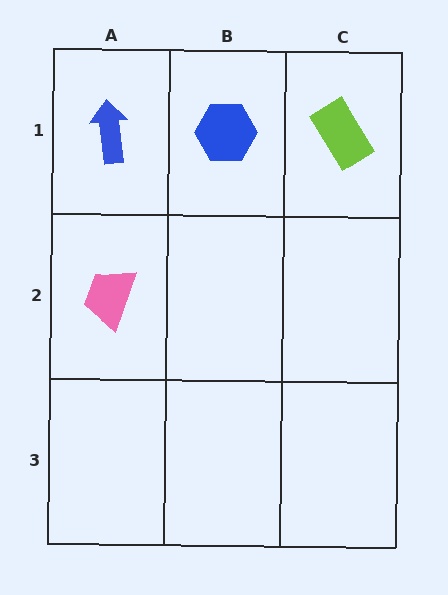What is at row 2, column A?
A pink trapezoid.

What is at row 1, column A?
A blue arrow.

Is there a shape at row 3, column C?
No, that cell is empty.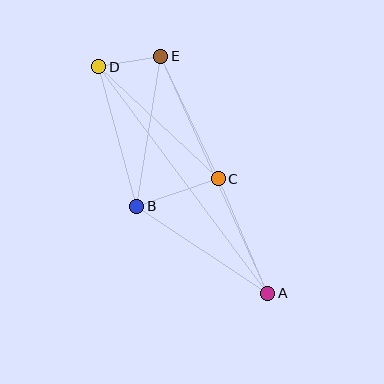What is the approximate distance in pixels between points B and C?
The distance between B and C is approximately 86 pixels.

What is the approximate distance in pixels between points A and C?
The distance between A and C is approximately 125 pixels.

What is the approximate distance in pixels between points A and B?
The distance between A and B is approximately 157 pixels.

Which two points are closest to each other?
Points D and E are closest to each other.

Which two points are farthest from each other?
Points A and D are farthest from each other.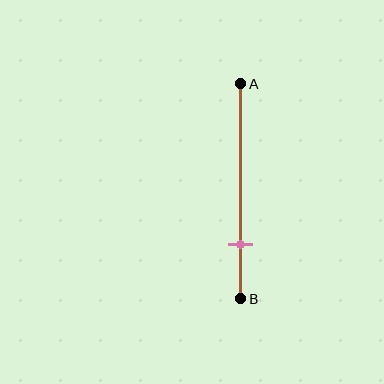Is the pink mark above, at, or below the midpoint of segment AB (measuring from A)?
The pink mark is below the midpoint of segment AB.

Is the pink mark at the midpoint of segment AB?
No, the mark is at about 75% from A, not at the 50% midpoint.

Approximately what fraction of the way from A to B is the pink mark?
The pink mark is approximately 75% of the way from A to B.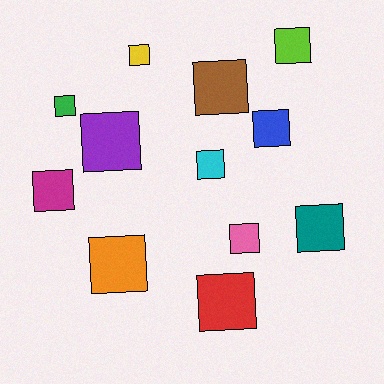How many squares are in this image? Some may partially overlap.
There are 12 squares.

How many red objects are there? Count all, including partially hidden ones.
There is 1 red object.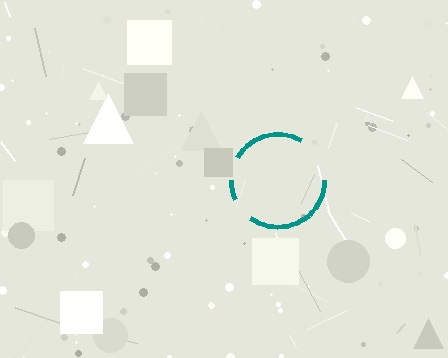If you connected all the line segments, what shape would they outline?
They would outline a circle.